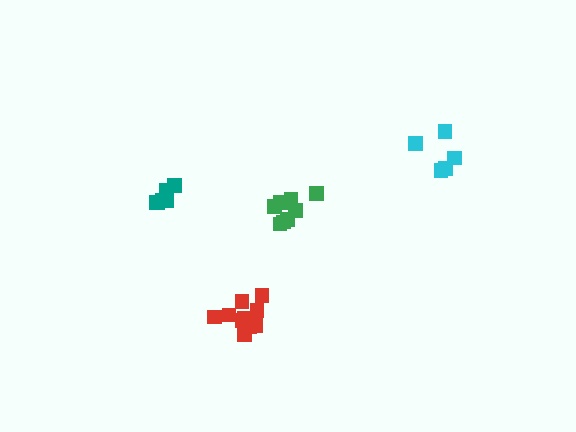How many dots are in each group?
Group 1: 10 dots, Group 2: 6 dots, Group 3: 8 dots, Group 4: 5 dots (29 total).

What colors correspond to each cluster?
The clusters are colored: red, teal, green, cyan.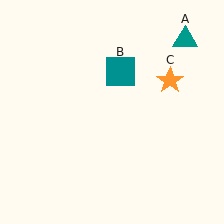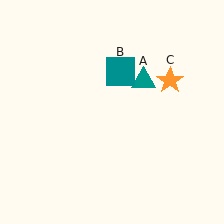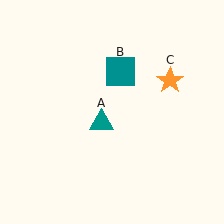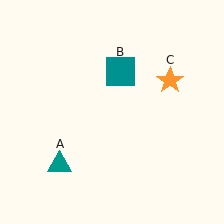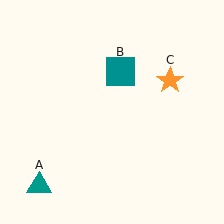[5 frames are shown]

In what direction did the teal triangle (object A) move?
The teal triangle (object A) moved down and to the left.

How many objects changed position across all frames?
1 object changed position: teal triangle (object A).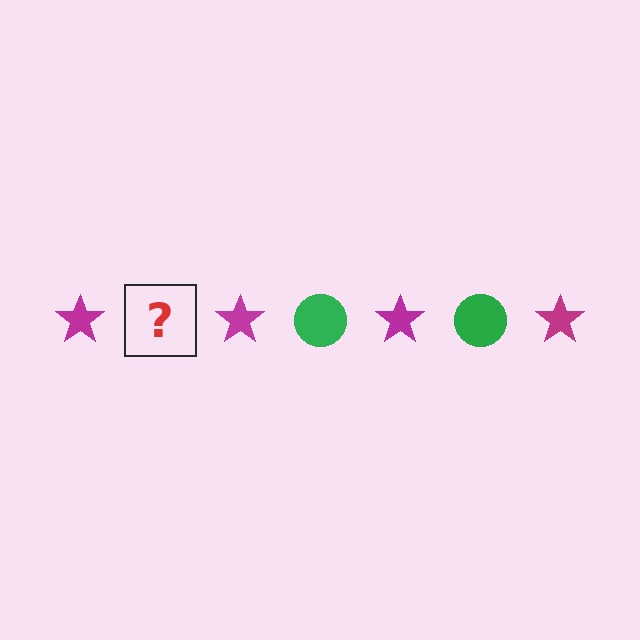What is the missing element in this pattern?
The missing element is a green circle.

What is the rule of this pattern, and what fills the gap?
The rule is that the pattern alternates between magenta star and green circle. The gap should be filled with a green circle.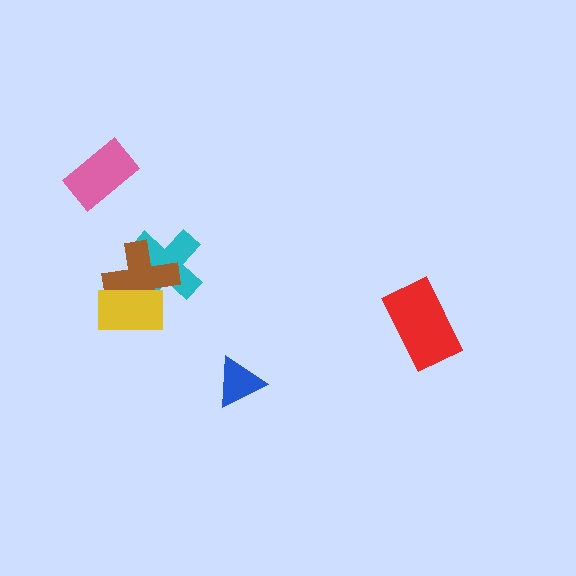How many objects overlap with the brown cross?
2 objects overlap with the brown cross.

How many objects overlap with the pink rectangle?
0 objects overlap with the pink rectangle.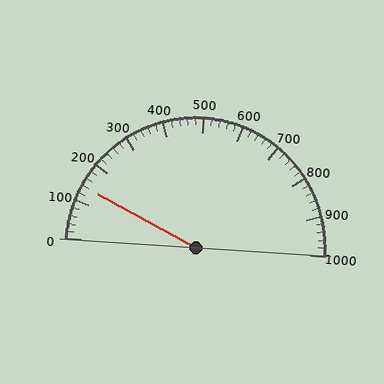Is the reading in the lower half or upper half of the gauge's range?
The reading is in the lower half of the range (0 to 1000).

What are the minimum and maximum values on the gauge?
The gauge ranges from 0 to 1000.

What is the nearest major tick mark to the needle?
The nearest major tick mark is 100.